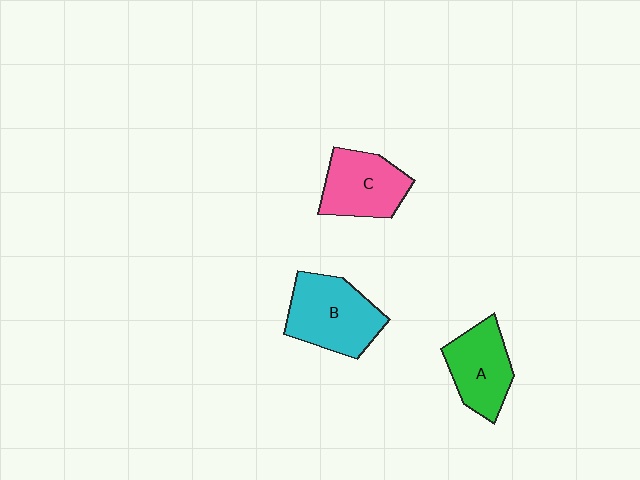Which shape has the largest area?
Shape B (cyan).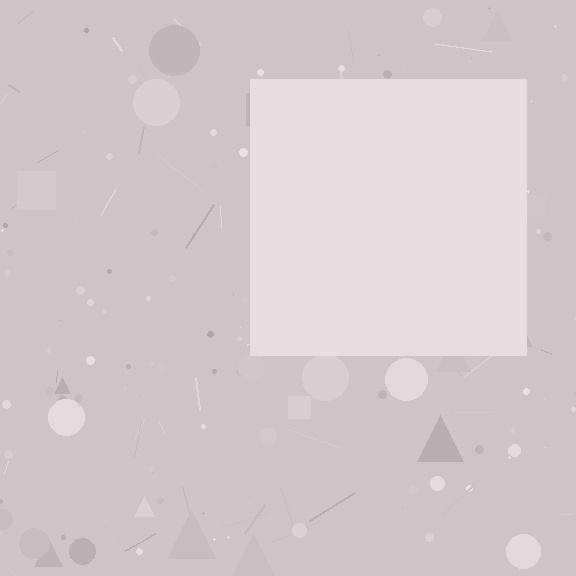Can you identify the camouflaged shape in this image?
The camouflaged shape is a square.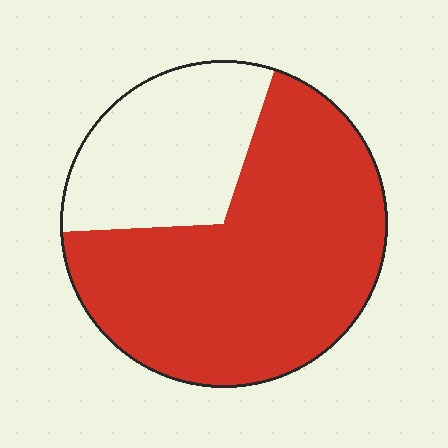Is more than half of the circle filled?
Yes.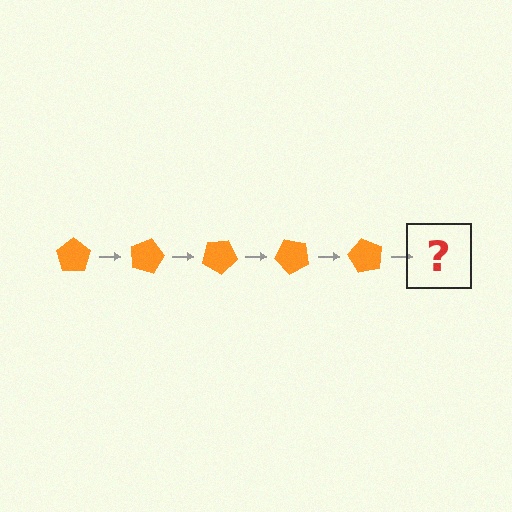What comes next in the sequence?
The next element should be an orange pentagon rotated 75 degrees.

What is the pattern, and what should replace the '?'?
The pattern is that the pentagon rotates 15 degrees each step. The '?' should be an orange pentagon rotated 75 degrees.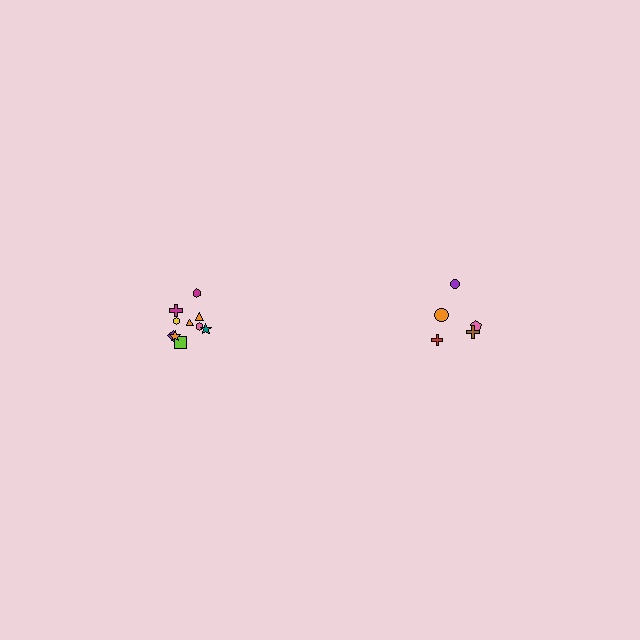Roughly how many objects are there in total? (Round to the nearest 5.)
Roughly 15 objects in total.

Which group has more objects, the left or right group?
The left group.